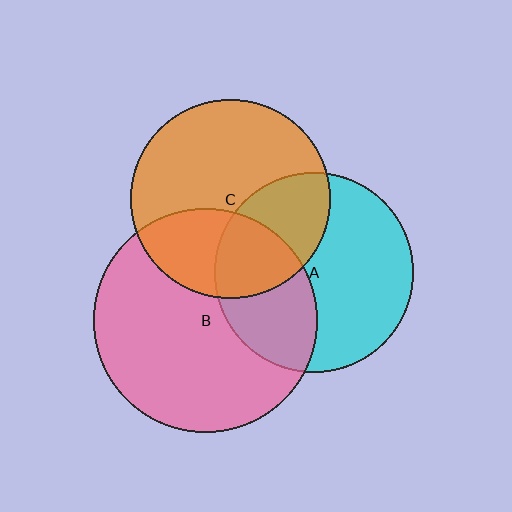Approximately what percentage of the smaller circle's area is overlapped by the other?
Approximately 35%.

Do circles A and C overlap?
Yes.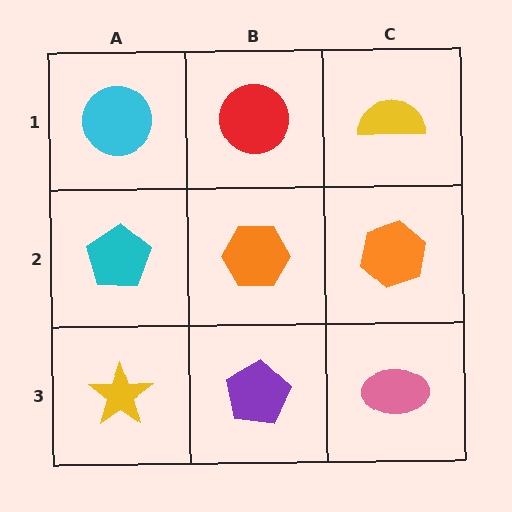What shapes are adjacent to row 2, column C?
A yellow semicircle (row 1, column C), a pink ellipse (row 3, column C), an orange hexagon (row 2, column B).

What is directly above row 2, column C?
A yellow semicircle.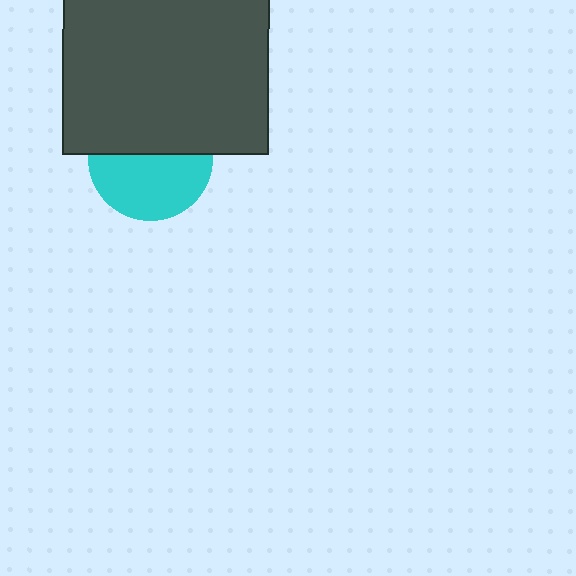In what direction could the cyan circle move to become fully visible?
The cyan circle could move down. That would shift it out from behind the dark gray square entirely.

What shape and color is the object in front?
The object in front is a dark gray square.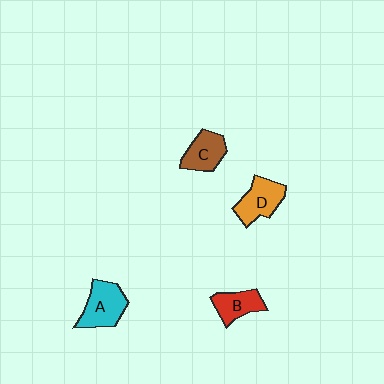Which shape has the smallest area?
Shape B (red).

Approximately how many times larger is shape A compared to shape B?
Approximately 1.4 times.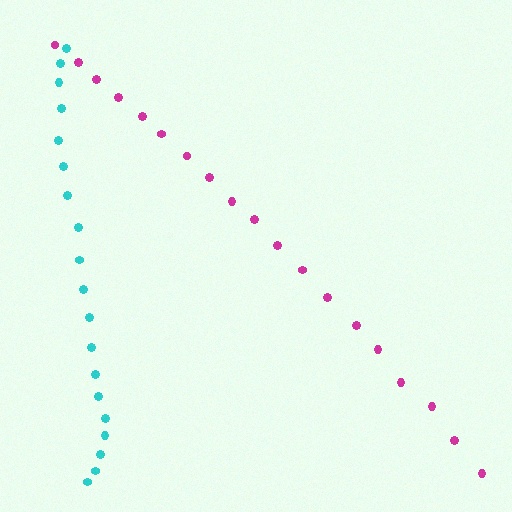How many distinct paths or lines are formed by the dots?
There are 2 distinct paths.